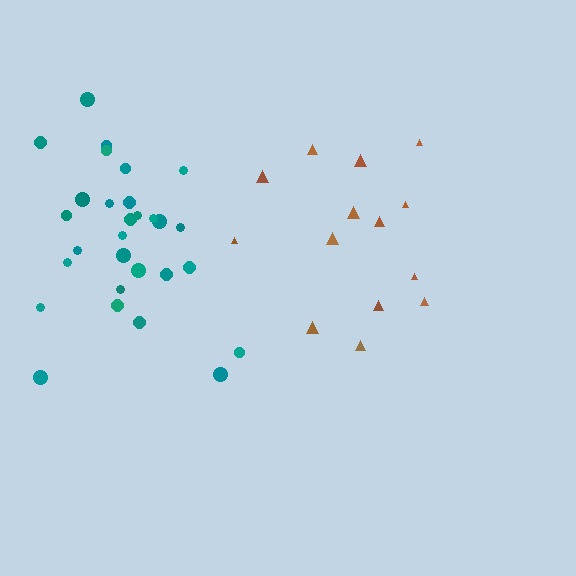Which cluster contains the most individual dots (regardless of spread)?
Teal (29).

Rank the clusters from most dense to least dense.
teal, brown.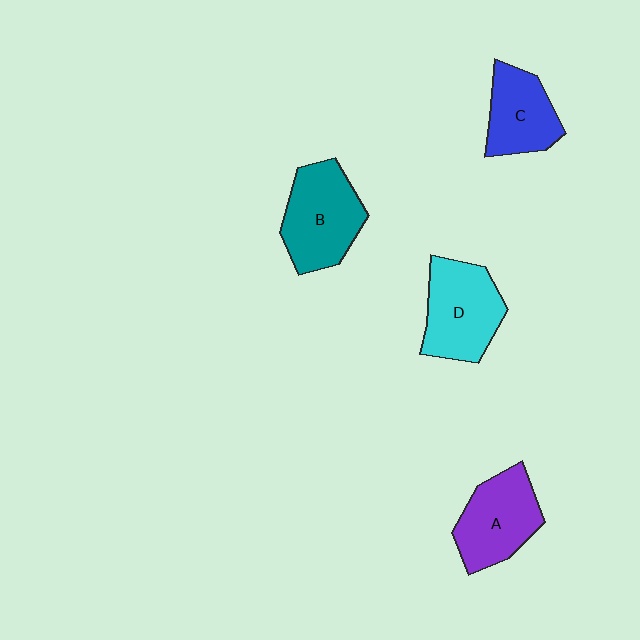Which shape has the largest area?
Shape B (teal).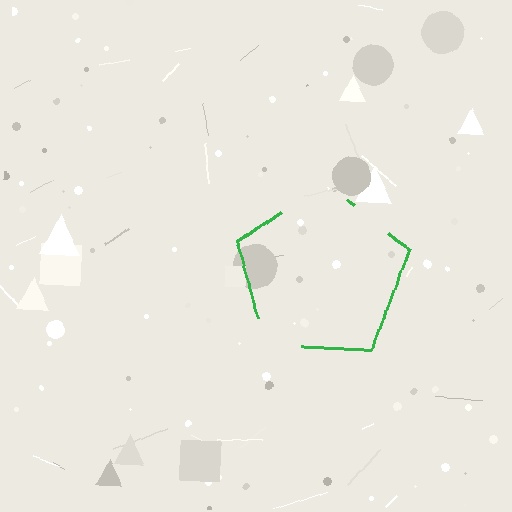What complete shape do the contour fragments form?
The contour fragments form a pentagon.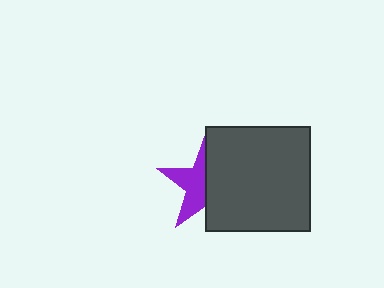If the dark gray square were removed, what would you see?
You would see the complete purple star.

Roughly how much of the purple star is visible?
About half of it is visible (roughly 48%).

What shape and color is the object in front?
The object in front is a dark gray square.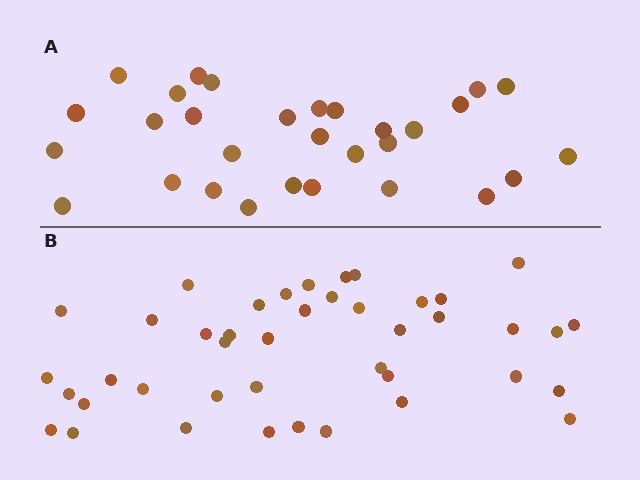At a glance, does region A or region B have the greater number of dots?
Region B (the bottom region) has more dots.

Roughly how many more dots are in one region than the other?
Region B has roughly 12 or so more dots than region A.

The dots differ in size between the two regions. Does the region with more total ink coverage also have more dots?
No. Region A has more total ink coverage because its dots are larger, but region B actually contains more individual dots. Total area can be misleading — the number of items is what matters here.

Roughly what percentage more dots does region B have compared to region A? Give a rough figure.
About 40% more.